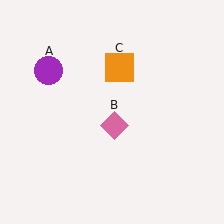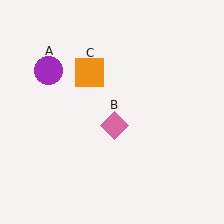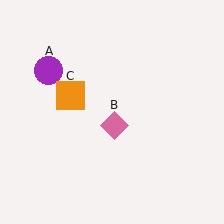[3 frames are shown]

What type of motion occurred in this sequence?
The orange square (object C) rotated counterclockwise around the center of the scene.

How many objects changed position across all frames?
1 object changed position: orange square (object C).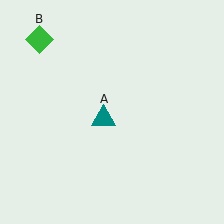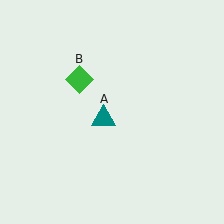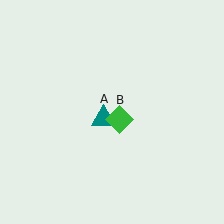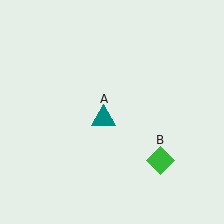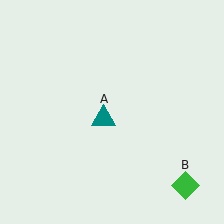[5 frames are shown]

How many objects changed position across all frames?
1 object changed position: green diamond (object B).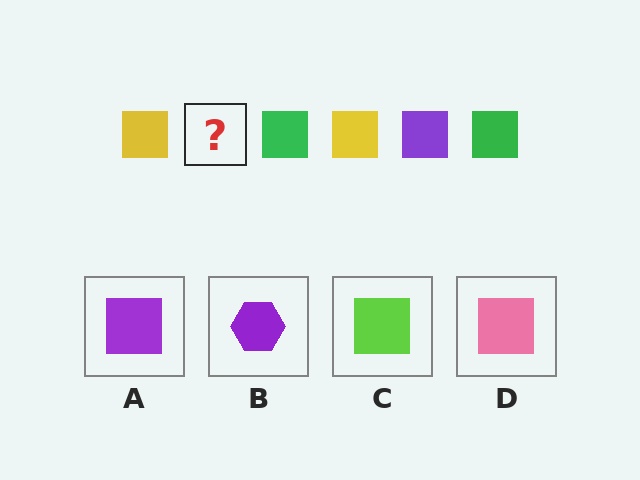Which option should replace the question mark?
Option A.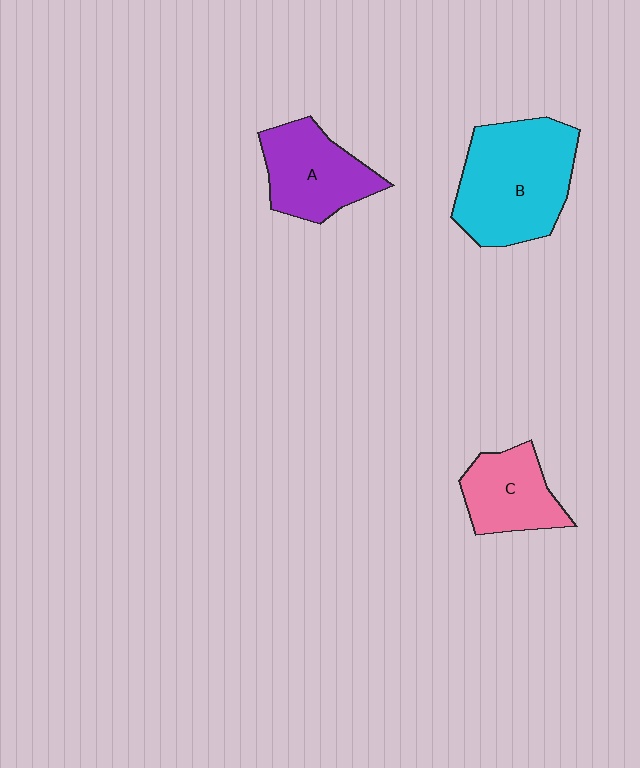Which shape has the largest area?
Shape B (cyan).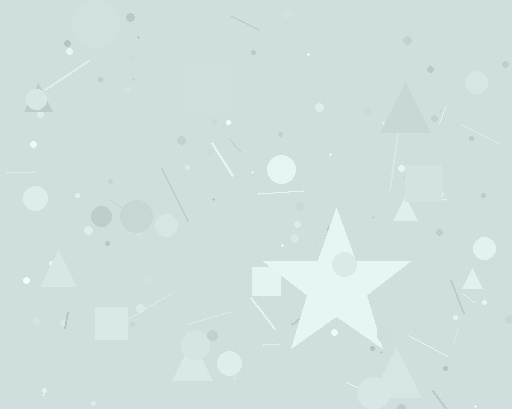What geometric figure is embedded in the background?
A star is embedded in the background.